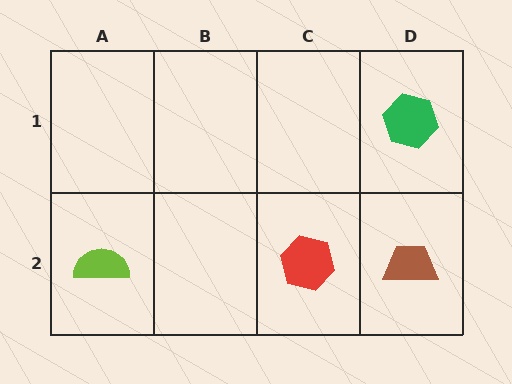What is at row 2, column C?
A red hexagon.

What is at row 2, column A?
A lime semicircle.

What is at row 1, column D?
A green hexagon.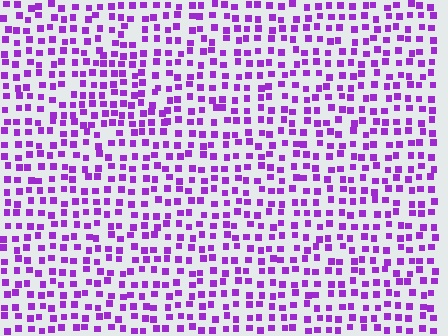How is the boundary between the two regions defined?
The boundary is defined by a change in element density (approximately 1.4x ratio). All elements are the same color, size, and shape.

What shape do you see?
I see a triangle.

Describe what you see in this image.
The image contains small purple elements arranged at two different densities. A triangle-shaped region is visible where the elements are more densely packed than the surrounding area.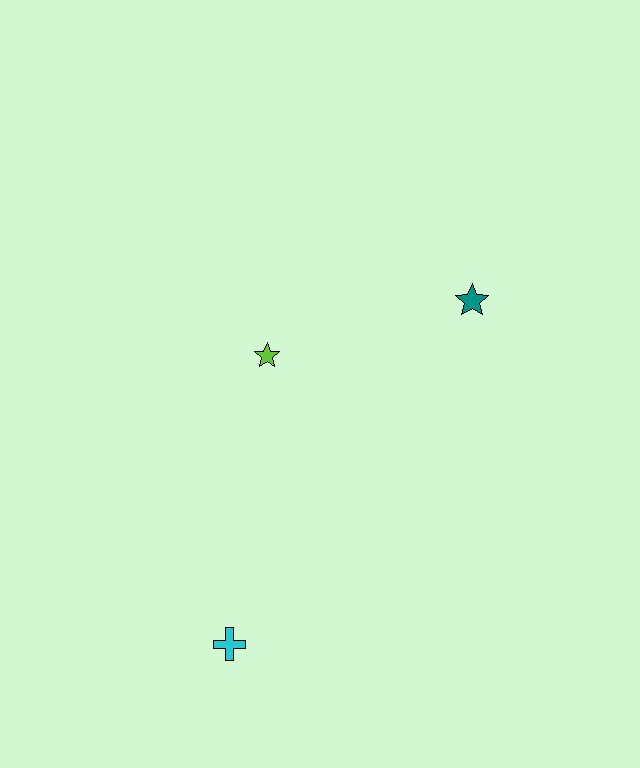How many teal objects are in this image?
There is 1 teal object.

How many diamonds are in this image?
There are no diamonds.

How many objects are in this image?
There are 3 objects.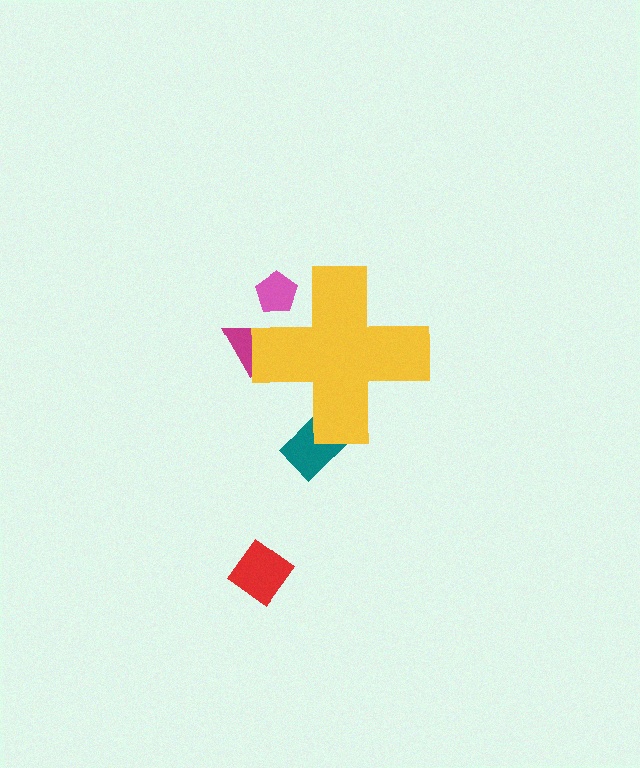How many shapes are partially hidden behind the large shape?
3 shapes are partially hidden.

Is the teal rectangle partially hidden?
Yes, the teal rectangle is partially hidden behind the yellow cross.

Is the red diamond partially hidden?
No, the red diamond is fully visible.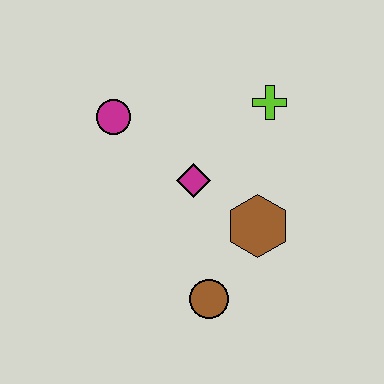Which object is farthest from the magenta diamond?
The brown circle is farthest from the magenta diamond.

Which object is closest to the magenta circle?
The magenta diamond is closest to the magenta circle.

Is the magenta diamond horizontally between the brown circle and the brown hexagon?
No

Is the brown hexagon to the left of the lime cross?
Yes